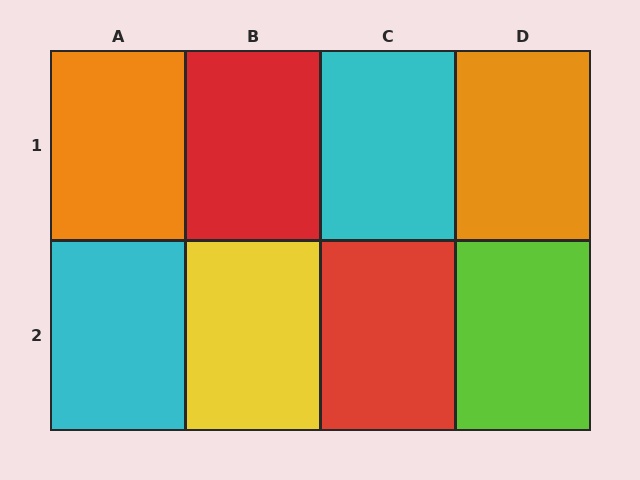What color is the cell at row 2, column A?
Cyan.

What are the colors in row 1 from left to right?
Orange, red, cyan, orange.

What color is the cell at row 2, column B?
Yellow.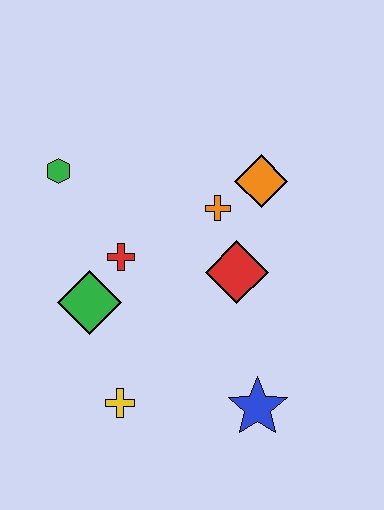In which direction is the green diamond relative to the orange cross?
The green diamond is to the left of the orange cross.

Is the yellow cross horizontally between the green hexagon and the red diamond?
Yes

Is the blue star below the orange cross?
Yes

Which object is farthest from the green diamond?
The orange diamond is farthest from the green diamond.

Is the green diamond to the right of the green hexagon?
Yes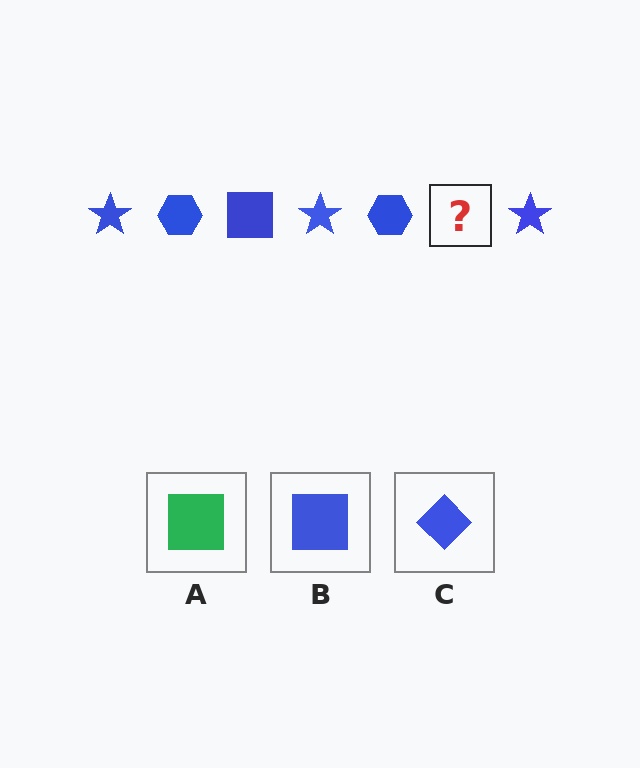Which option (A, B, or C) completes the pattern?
B.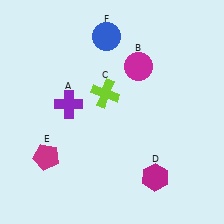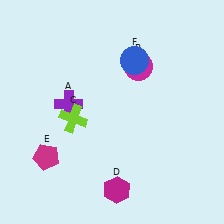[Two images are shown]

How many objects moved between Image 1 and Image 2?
3 objects moved between the two images.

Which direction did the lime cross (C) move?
The lime cross (C) moved left.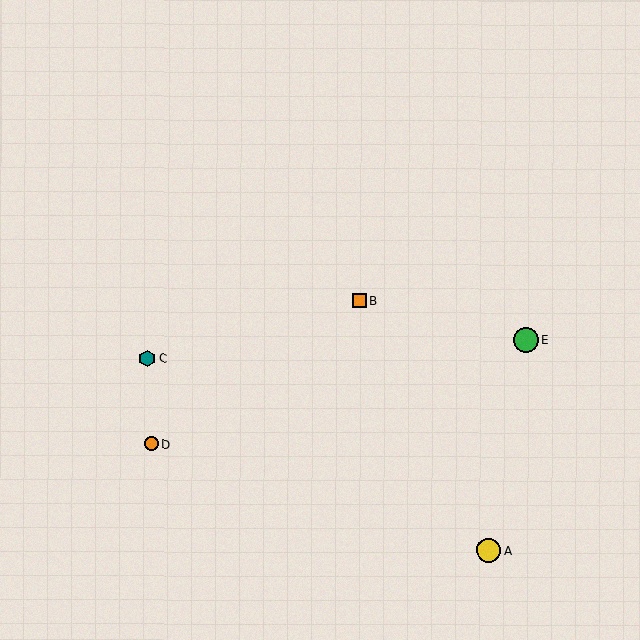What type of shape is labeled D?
Shape D is an orange circle.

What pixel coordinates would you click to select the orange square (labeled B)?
Click at (360, 301) to select the orange square B.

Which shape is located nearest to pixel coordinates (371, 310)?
The orange square (labeled B) at (360, 301) is nearest to that location.